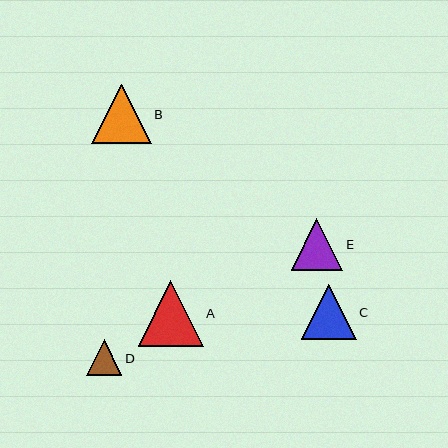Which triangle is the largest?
Triangle A is the largest with a size of approximately 65 pixels.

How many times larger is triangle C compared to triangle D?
Triangle C is approximately 1.5 times the size of triangle D.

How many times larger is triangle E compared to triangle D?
Triangle E is approximately 1.5 times the size of triangle D.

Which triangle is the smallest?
Triangle D is the smallest with a size of approximately 36 pixels.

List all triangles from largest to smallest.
From largest to smallest: A, B, C, E, D.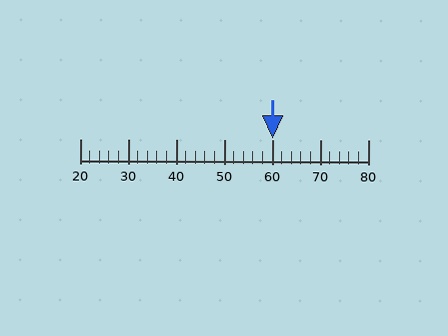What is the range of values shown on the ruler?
The ruler shows values from 20 to 80.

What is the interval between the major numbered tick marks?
The major tick marks are spaced 10 units apart.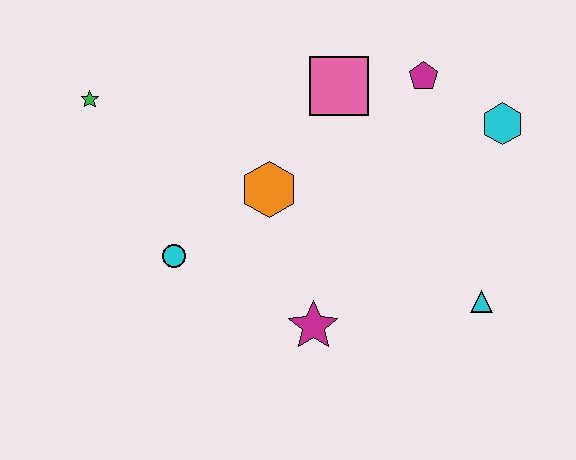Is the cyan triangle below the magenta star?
No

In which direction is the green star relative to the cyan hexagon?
The green star is to the left of the cyan hexagon.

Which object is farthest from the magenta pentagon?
The green star is farthest from the magenta pentagon.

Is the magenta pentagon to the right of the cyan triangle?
No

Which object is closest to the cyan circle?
The orange hexagon is closest to the cyan circle.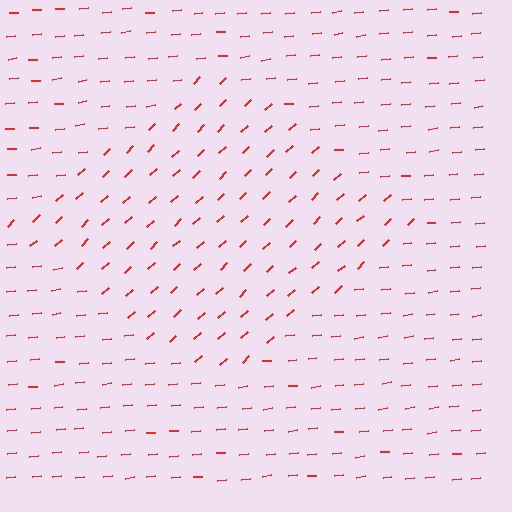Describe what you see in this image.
The image is filled with small red line segments. A diamond region in the image has lines oriented differently from the surrounding lines, creating a visible texture boundary.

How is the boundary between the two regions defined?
The boundary is defined purely by a change in line orientation (approximately 37 degrees difference). All lines are the same color and thickness.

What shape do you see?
I see a diamond.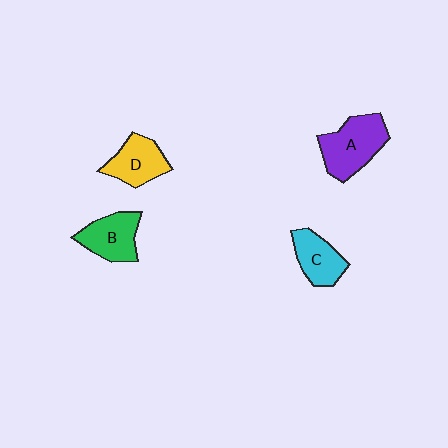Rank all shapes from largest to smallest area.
From largest to smallest: A (purple), B (green), D (yellow), C (cyan).